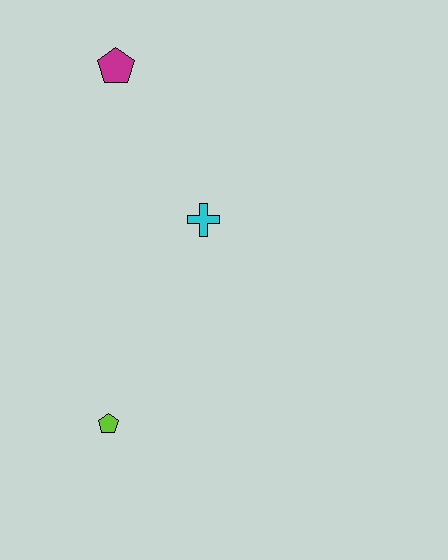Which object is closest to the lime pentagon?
The cyan cross is closest to the lime pentagon.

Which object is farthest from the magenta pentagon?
The lime pentagon is farthest from the magenta pentagon.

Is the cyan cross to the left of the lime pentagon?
No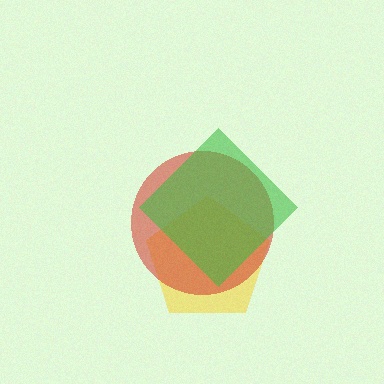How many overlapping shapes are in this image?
There are 3 overlapping shapes in the image.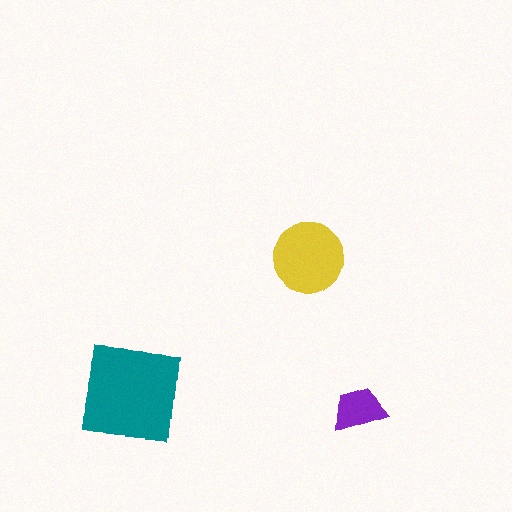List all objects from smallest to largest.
The purple trapezoid, the yellow circle, the teal square.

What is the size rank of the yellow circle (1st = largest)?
2nd.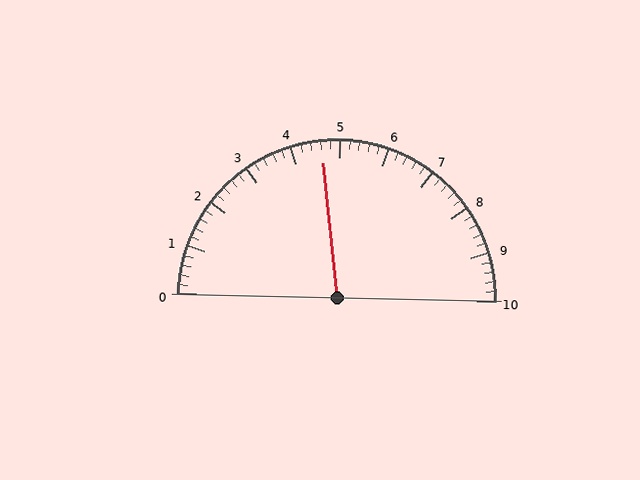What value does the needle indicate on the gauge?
The needle indicates approximately 4.6.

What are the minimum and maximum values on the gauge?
The gauge ranges from 0 to 10.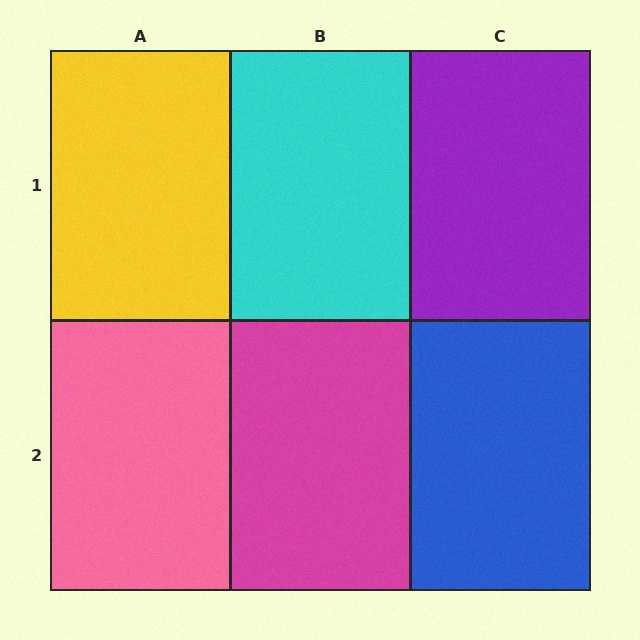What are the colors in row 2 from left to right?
Pink, magenta, blue.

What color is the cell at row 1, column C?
Purple.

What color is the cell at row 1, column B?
Cyan.